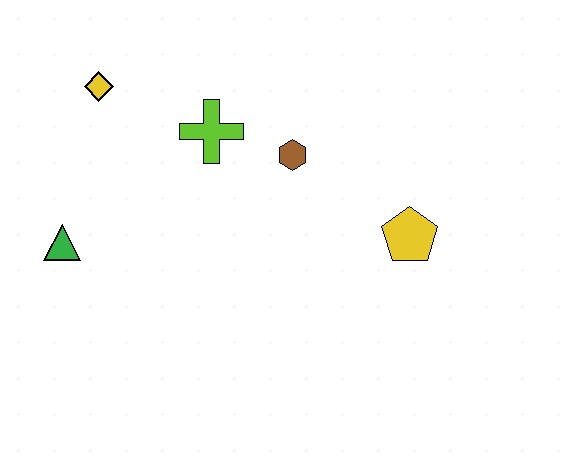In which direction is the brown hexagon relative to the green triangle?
The brown hexagon is to the right of the green triangle.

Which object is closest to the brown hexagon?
The lime cross is closest to the brown hexagon.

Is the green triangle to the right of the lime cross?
No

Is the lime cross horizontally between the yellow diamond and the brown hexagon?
Yes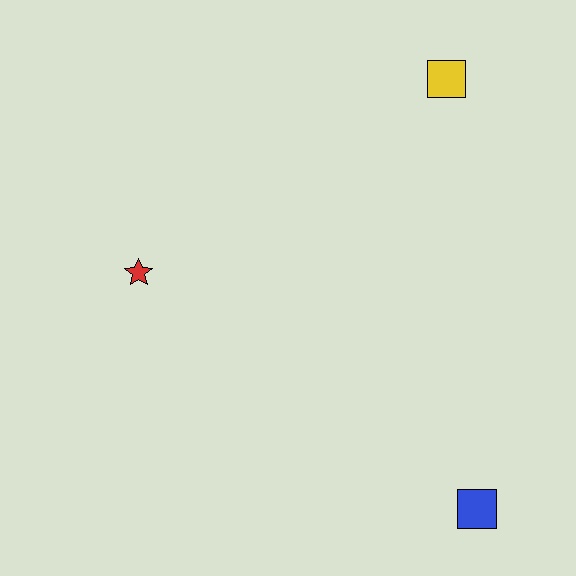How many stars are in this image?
There is 1 star.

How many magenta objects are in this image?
There are no magenta objects.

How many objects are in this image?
There are 3 objects.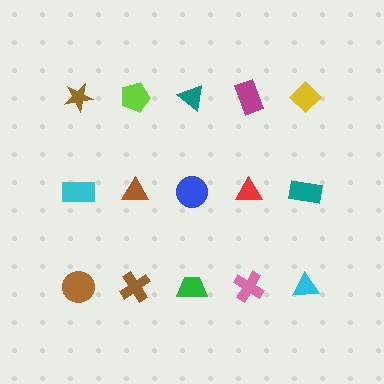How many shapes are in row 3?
5 shapes.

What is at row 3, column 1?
A brown circle.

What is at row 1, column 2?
A lime pentagon.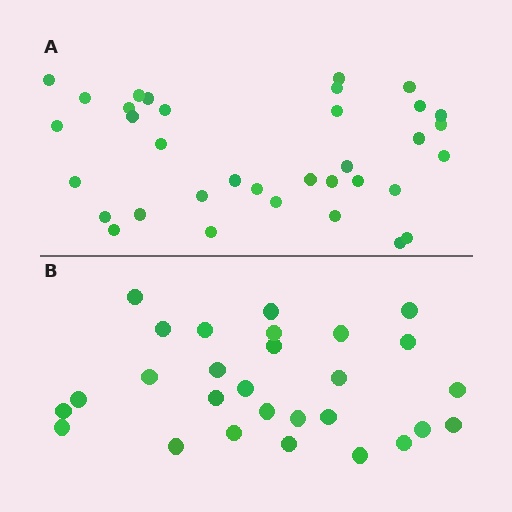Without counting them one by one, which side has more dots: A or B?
Region A (the top region) has more dots.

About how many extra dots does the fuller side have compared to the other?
Region A has roughly 8 or so more dots than region B.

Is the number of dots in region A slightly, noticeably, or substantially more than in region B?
Region A has noticeably more, but not dramatically so. The ratio is roughly 1.2 to 1.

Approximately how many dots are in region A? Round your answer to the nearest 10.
About 40 dots. (The exact count is 35, which rounds to 40.)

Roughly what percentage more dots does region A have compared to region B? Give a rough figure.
About 25% more.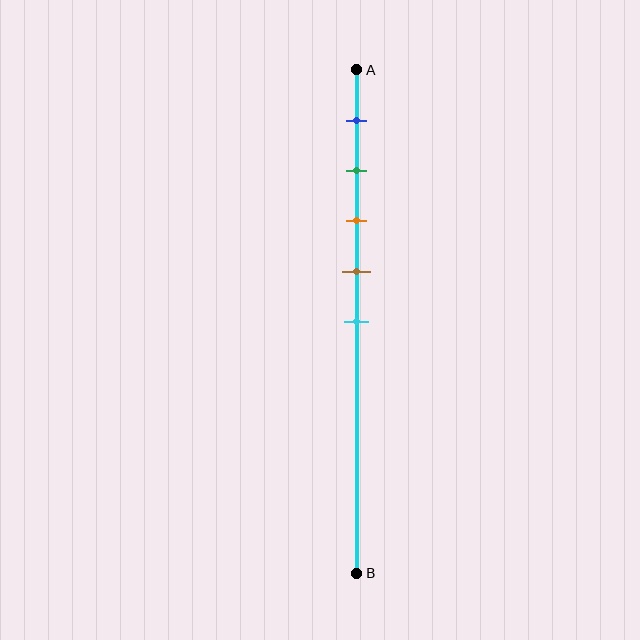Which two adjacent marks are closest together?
The green and orange marks are the closest adjacent pair.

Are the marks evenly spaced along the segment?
Yes, the marks are approximately evenly spaced.